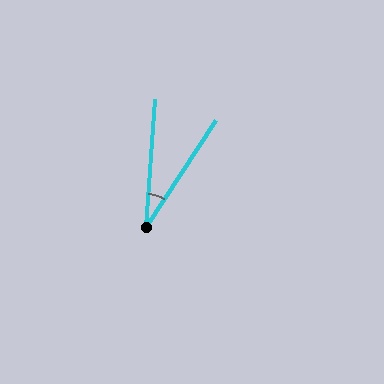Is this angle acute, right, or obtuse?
It is acute.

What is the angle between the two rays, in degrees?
Approximately 29 degrees.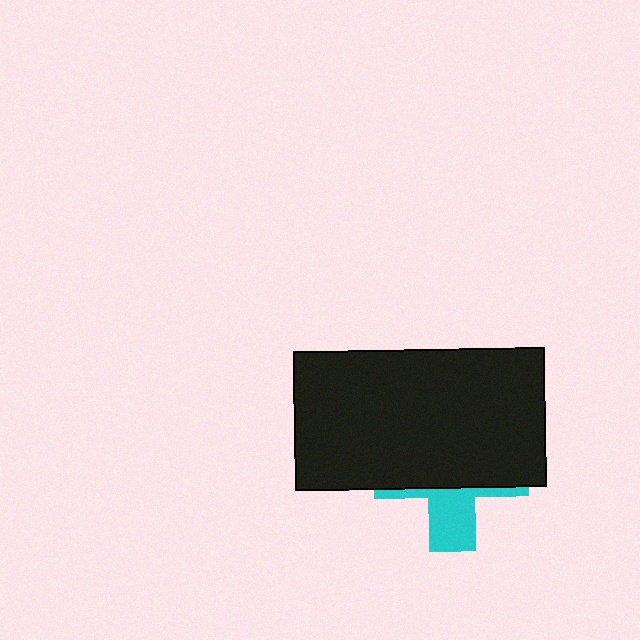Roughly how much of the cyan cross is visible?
A small part of it is visible (roughly 31%).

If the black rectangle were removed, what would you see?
You would see the complete cyan cross.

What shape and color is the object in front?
The object in front is a black rectangle.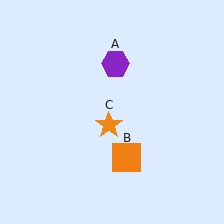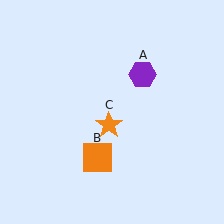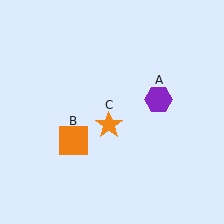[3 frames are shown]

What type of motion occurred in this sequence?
The purple hexagon (object A), orange square (object B) rotated clockwise around the center of the scene.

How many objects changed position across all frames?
2 objects changed position: purple hexagon (object A), orange square (object B).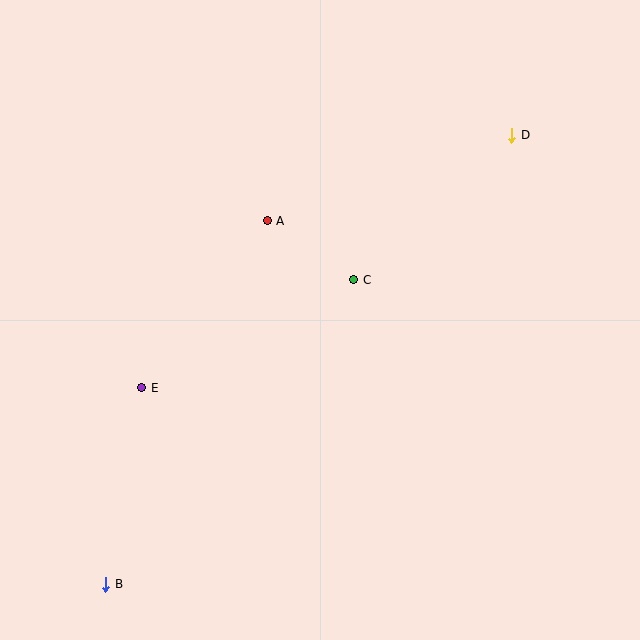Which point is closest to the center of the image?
Point C at (354, 280) is closest to the center.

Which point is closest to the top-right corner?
Point D is closest to the top-right corner.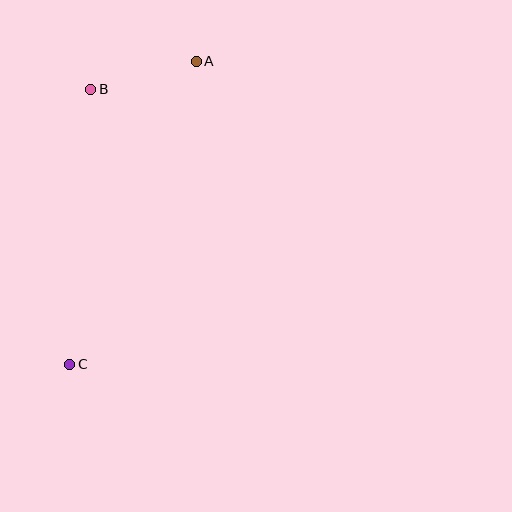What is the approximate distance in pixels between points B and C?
The distance between B and C is approximately 276 pixels.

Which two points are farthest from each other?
Points A and C are farthest from each other.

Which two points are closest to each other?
Points A and B are closest to each other.